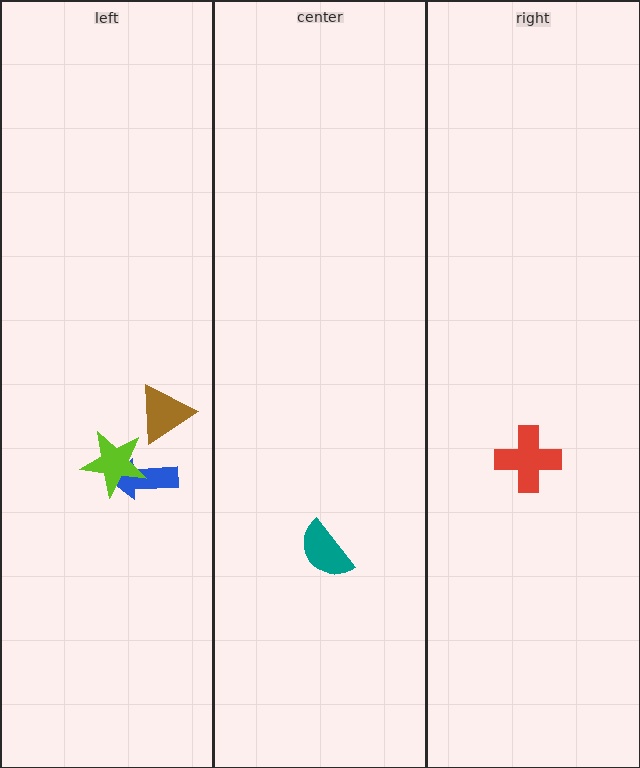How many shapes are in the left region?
3.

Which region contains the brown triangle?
The left region.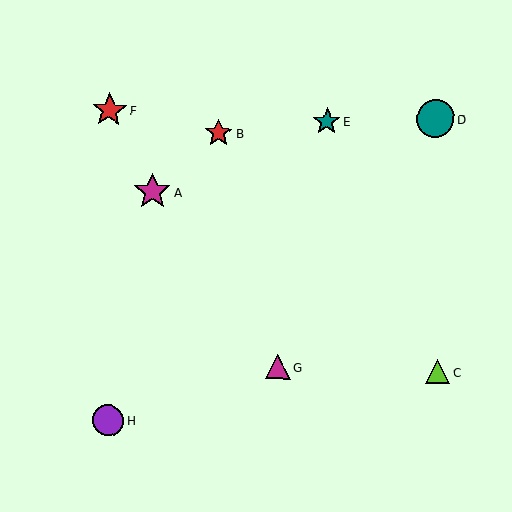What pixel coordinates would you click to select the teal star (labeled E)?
Click at (327, 122) to select the teal star E.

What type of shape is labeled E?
Shape E is a teal star.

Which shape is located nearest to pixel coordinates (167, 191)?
The magenta star (labeled A) at (152, 192) is nearest to that location.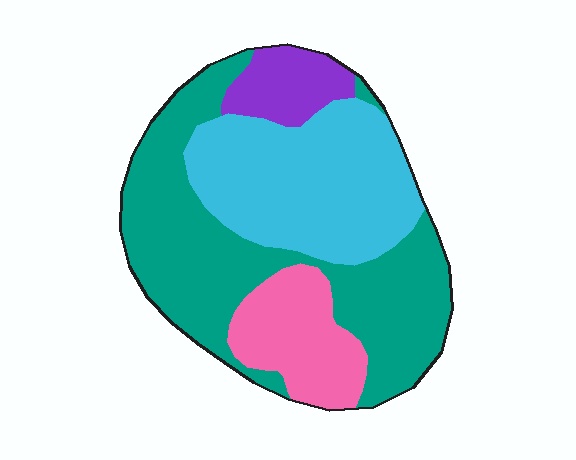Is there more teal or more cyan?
Teal.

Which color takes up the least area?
Purple, at roughly 10%.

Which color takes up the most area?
Teal, at roughly 45%.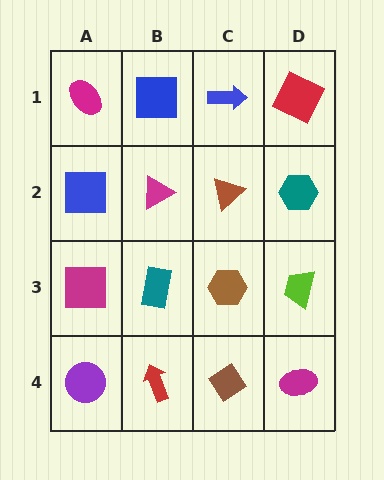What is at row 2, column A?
A blue square.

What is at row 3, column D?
A lime trapezoid.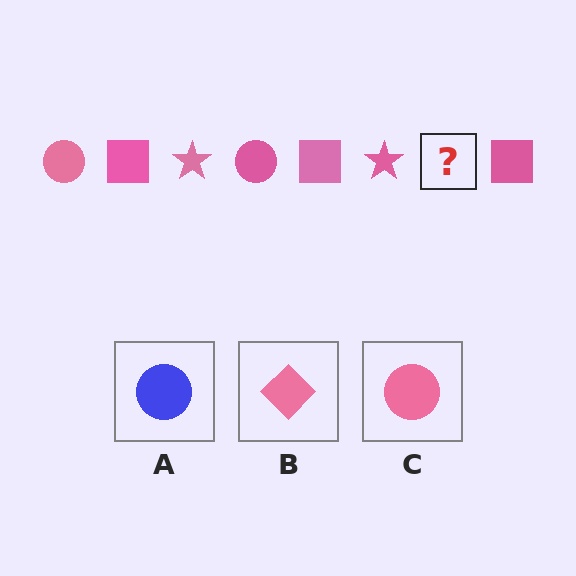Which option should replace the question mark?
Option C.